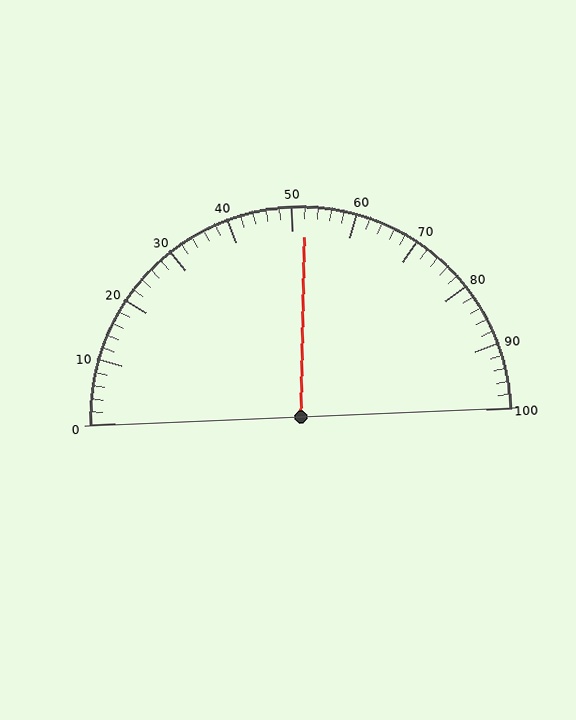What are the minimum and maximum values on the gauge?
The gauge ranges from 0 to 100.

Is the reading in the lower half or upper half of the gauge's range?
The reading is in the upper half of the range (0 to 100).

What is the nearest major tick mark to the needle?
The nearest major tick mark is 50.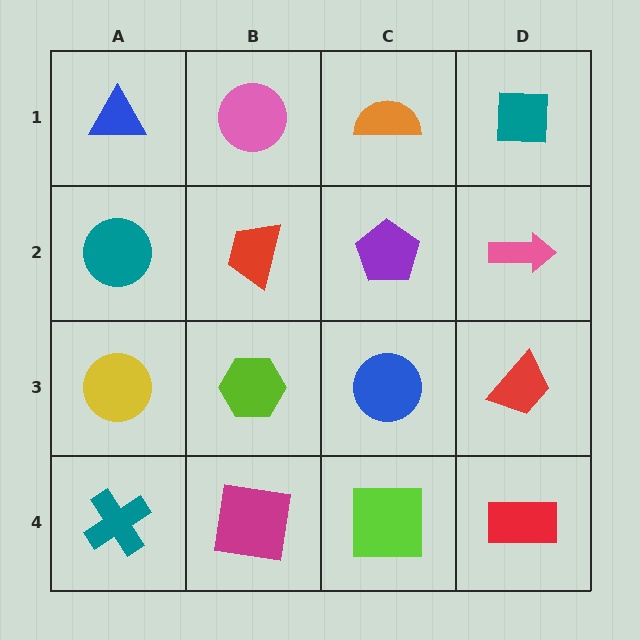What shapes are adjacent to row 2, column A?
A blue triangle (row 1, column A), a yellow circle (row 3, column A), a red trapezoid (row 2, column B).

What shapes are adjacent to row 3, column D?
A pink arrow (row 2, column D), a red rectangle (row 4, column D), a blue circle (row 3, column C).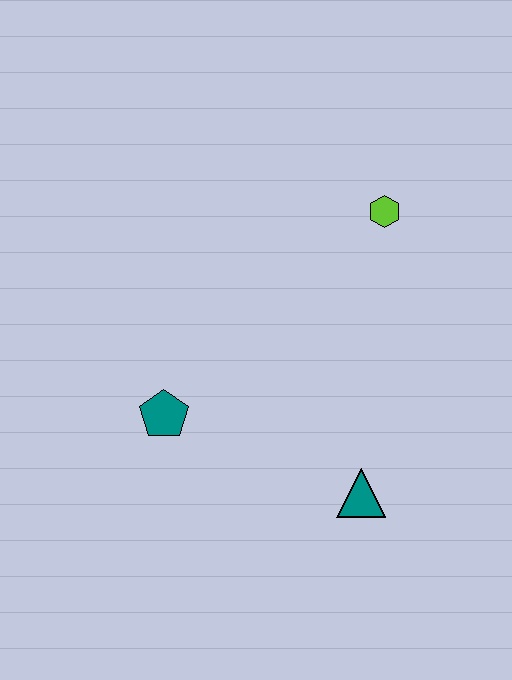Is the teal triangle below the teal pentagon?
Yes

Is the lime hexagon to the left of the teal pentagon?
No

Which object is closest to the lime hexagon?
The teal triangle is closest to the lime hexagon.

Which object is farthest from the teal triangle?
The lime hexagon is farthest from the teal triangle.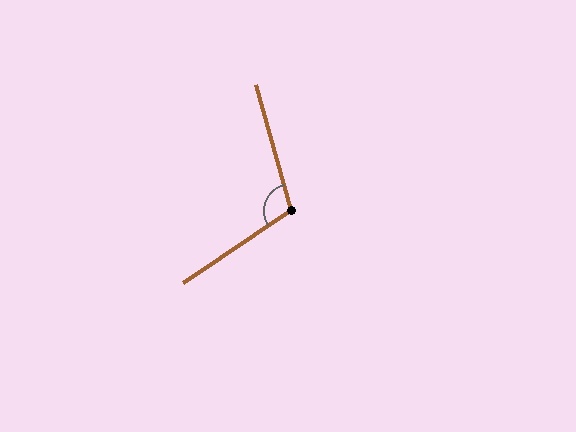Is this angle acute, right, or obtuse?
It is obtuse.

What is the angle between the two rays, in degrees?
Approximately 108 degrees.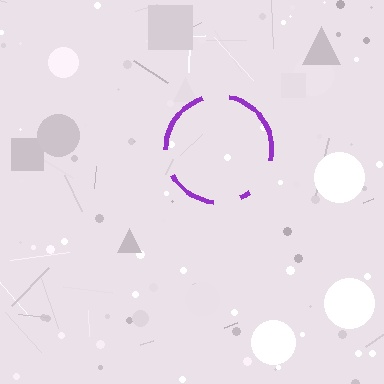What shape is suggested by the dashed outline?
The dashed outline suggests a circle.